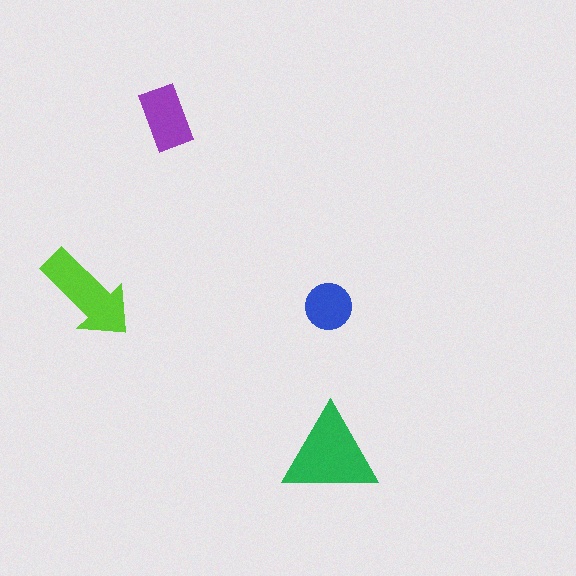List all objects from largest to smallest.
The green triangle, the lime arrow, the purple rectangle, the blue circle.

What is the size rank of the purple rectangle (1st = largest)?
3rd.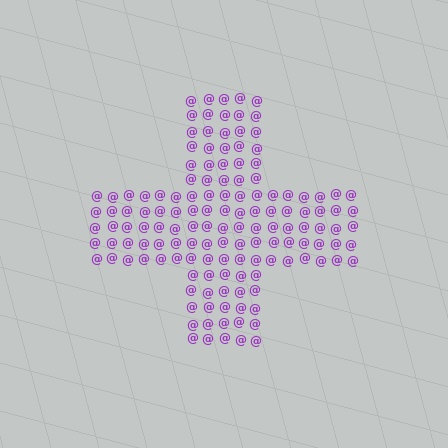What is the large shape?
The large shape is a cross.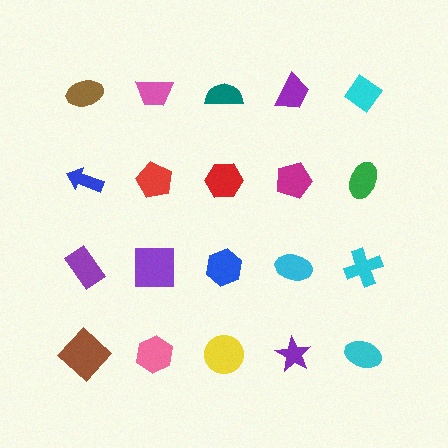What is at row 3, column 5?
A cyan cross.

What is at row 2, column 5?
A green ellipse.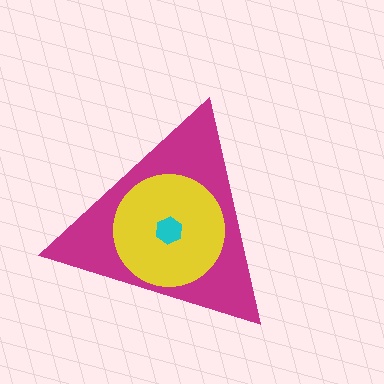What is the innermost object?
The cyan hexagon.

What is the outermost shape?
The magenta triangle.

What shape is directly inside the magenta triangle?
The yellow circle.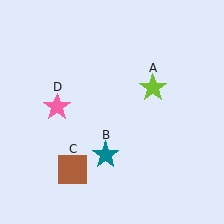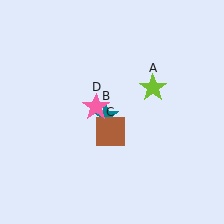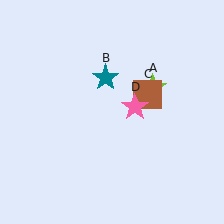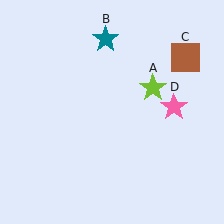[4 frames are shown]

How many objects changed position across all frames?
3 objects changed position: teal star (object B), brown square (object C), pink star (object D).